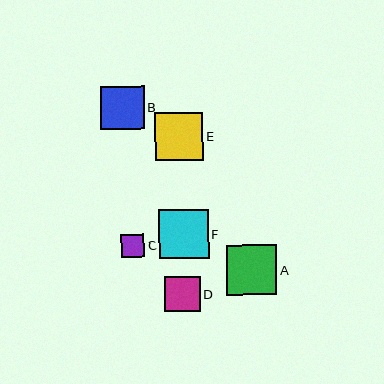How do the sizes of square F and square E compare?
Square F and square E are approximately the same size.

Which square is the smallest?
Square C is the smallest with a size of approximately 23 pixels.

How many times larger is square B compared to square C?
Square B is approximately 1.9 times the size of square C.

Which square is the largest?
Square A is the largest with a size of approximately 50 pixels.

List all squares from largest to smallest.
From largest to smallest: A, F, E, B, D, C.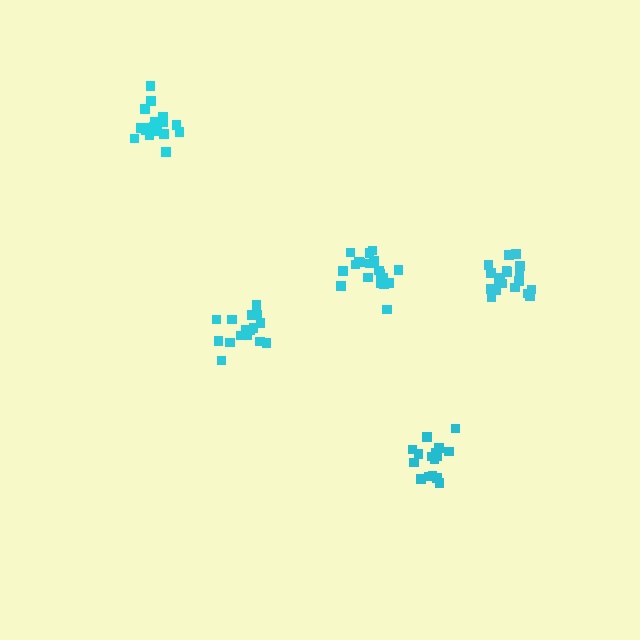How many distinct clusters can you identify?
There are 5 distinct clusters.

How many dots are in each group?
Group 1: 19 dots, Group 2: 16 dots, Group 3: 19 dots, Group 4: 16 dots, Group 5: 19 dots (89 total).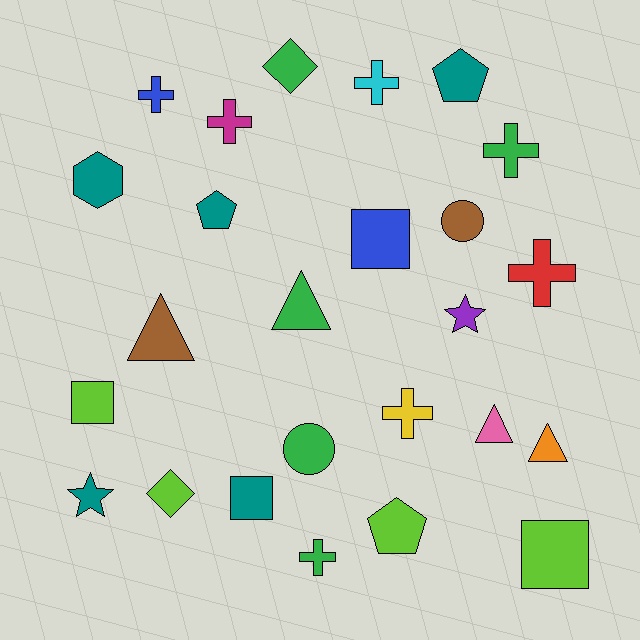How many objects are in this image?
There are 25 objects.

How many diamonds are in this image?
There are 2 diamonds.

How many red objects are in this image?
There is 1 red object.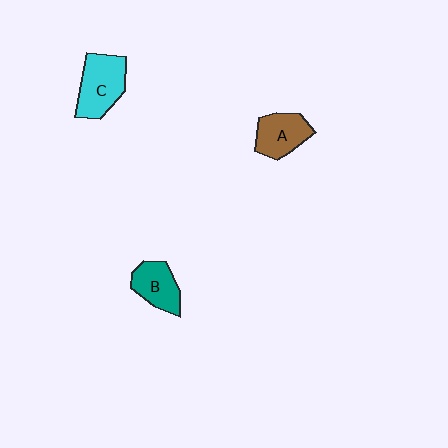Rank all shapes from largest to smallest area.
From largest to smallest: C (cyan), A (brown), B (teal).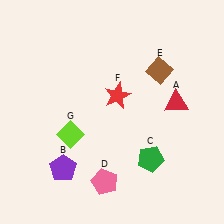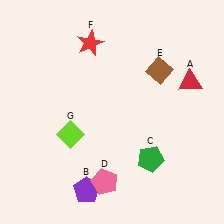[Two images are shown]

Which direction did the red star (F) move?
The red star (F) moved up.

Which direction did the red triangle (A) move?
The red triangle (A) moved up.